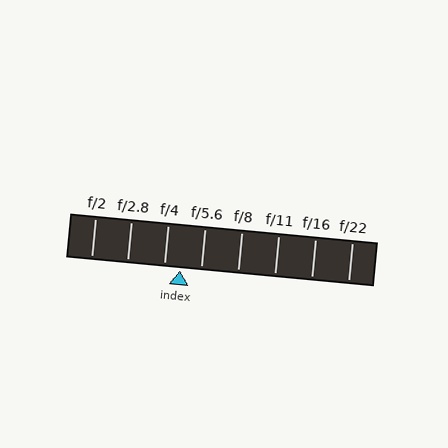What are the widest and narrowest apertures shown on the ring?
The widest aperture shown is f/2 and the narrowest is f/22.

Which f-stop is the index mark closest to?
The index mark is closest to f/4.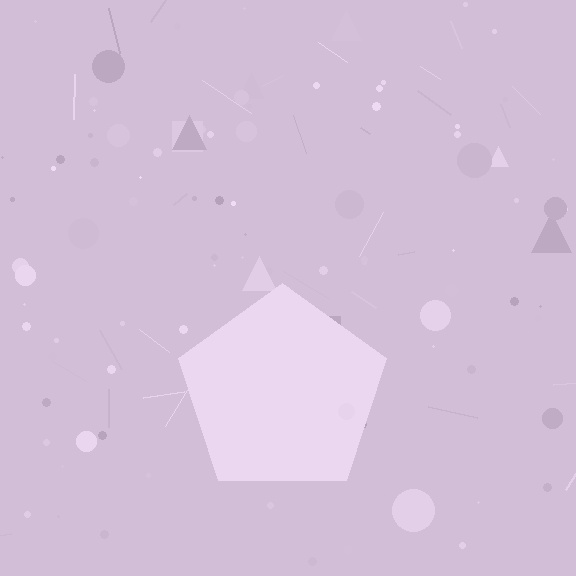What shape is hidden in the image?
A pentagon is hidden in the image.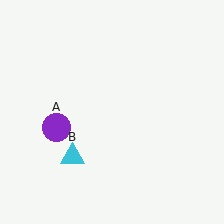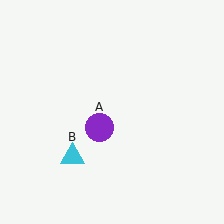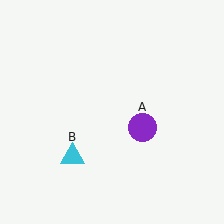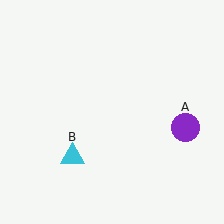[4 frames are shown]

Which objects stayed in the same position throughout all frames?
Cyan triangle (object B) remained stationary.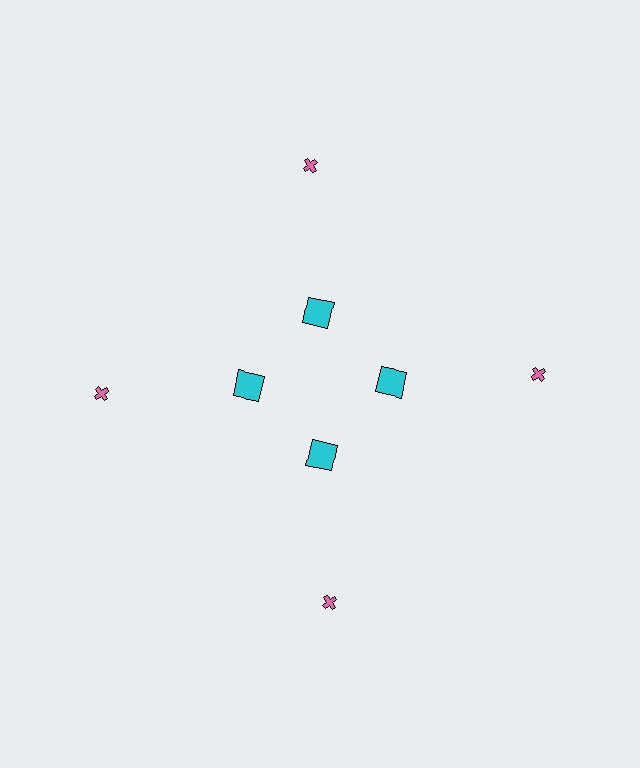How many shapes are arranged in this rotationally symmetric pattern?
There are 8 shapes, arranged in 4 groups of 2.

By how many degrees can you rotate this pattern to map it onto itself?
The pattern maps onto itself every 90 degrees of rotation.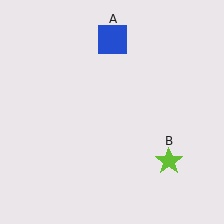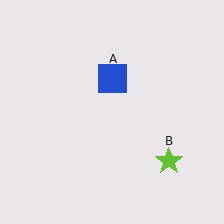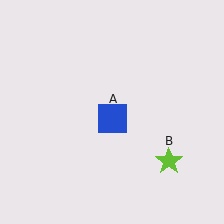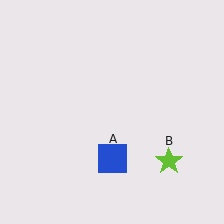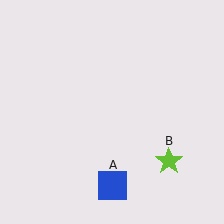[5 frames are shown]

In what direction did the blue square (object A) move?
The blue square (object A) moved down.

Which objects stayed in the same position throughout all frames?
Lime star (object B) remained stationary.